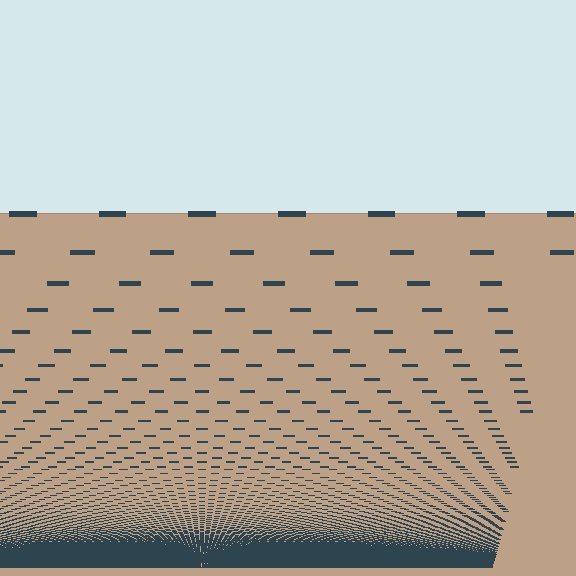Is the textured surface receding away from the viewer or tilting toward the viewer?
The surface appears to tilt toward the viewer. Texture elements get larger and sparser toward the top.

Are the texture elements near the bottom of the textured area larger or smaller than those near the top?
Smaller. The gradient is inverted — elements near the bottom are smaller and denser.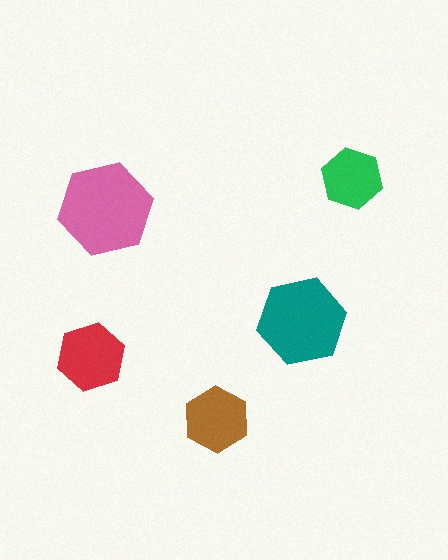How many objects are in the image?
There are 5 objects in the image.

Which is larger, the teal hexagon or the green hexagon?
The teal one.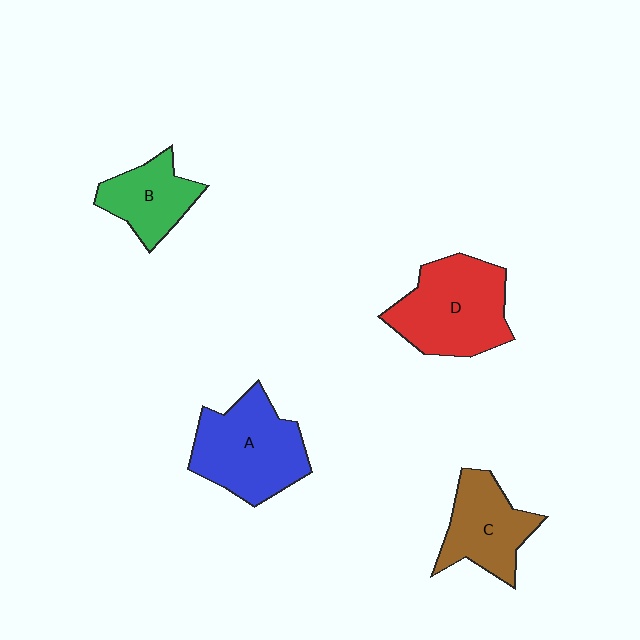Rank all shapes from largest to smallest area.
From largest to smallest: D (red), A (blue), C (brown), B (green).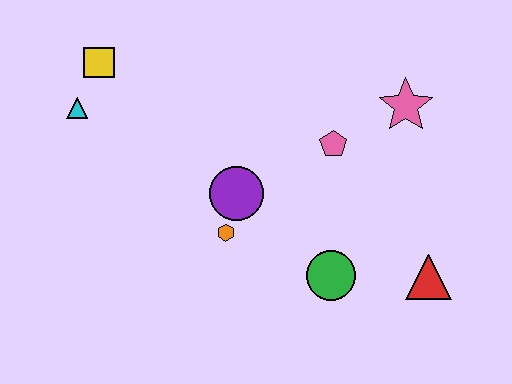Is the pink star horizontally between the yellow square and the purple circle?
No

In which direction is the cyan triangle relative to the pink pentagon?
The cyan triangle is to the left of the pink pentagon.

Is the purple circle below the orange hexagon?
No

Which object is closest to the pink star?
The pink pentagon is closest to the pink star.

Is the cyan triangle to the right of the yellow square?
No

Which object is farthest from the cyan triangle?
The red triangle is farthest from the cyan triangle.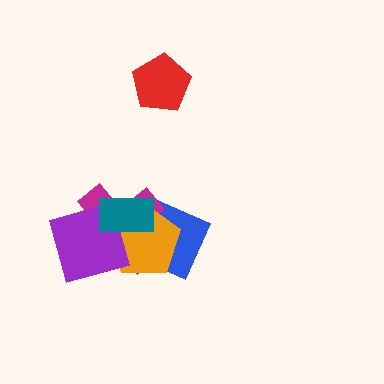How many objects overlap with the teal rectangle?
4 objects overlap with the teal rectangle.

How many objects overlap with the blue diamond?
4 objects overlap with the blue diamond.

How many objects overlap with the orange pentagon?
4 objects overlap with the orange pentagon.